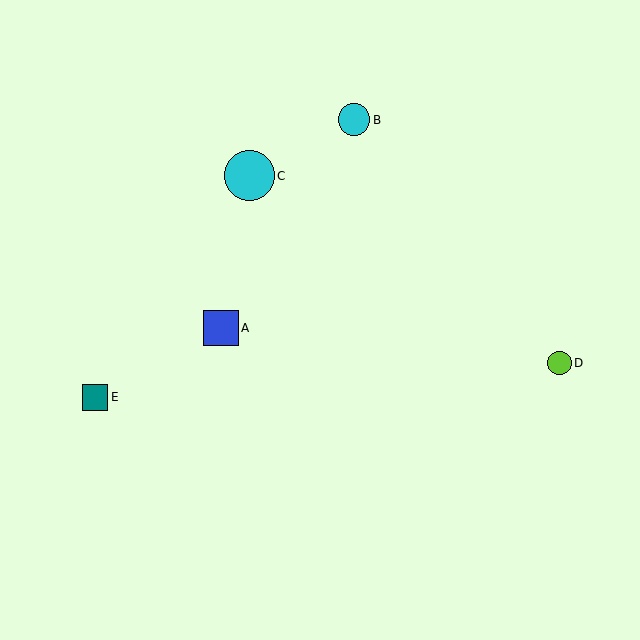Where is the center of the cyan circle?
The center of the cyan circle is at (354, 120).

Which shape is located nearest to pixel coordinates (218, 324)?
The blue square (labeled A) at (221, 328) is nearest to that location.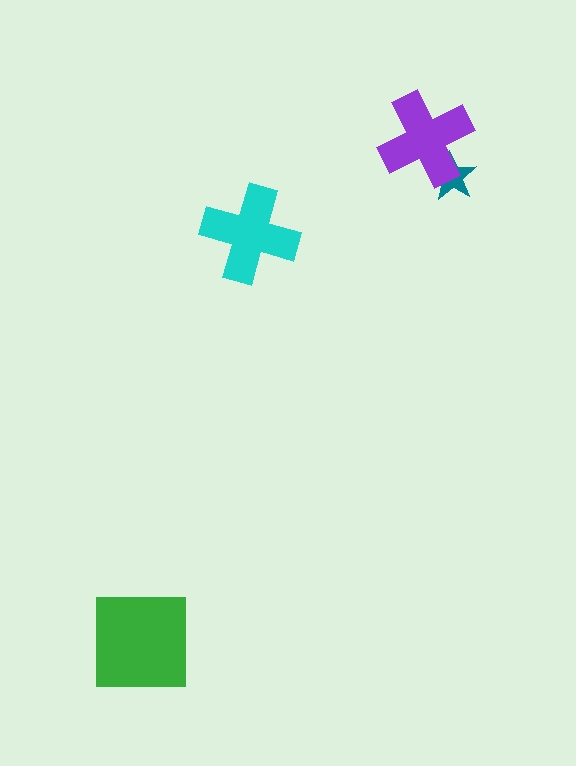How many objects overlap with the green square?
0 objects overlap with the green square.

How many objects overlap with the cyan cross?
0 objects overlap with the cyan cross.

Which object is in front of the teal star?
The purple cross is in front of the teal star.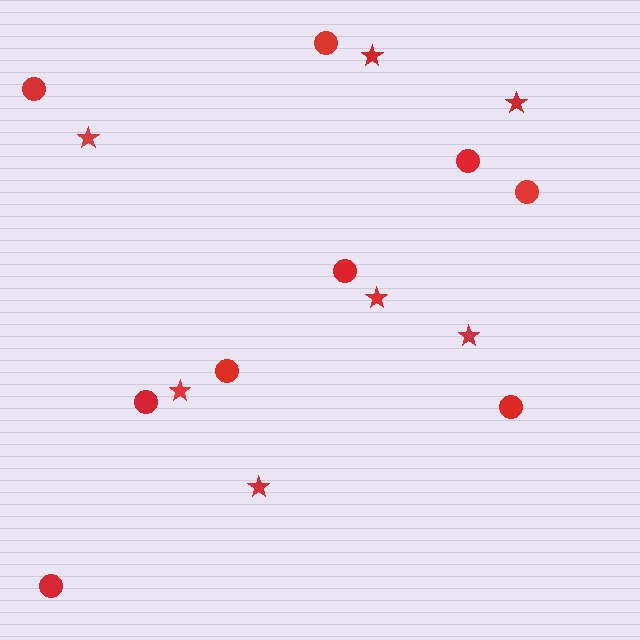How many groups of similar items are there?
There are 2 groups: one group of stars (7) and one group of circles (9).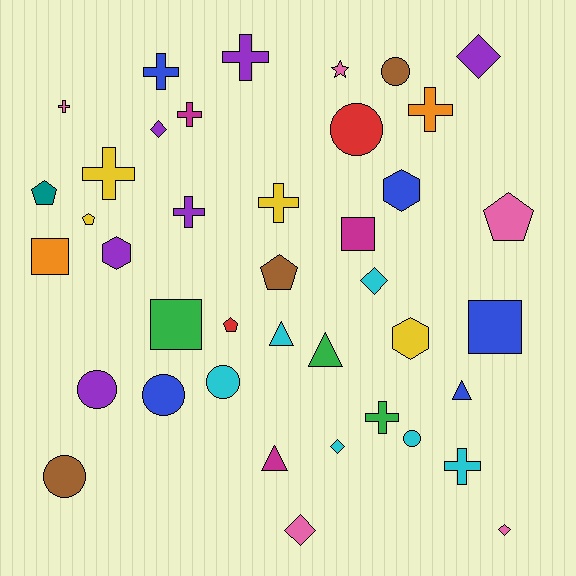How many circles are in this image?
There are 7 circles.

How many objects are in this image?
There are 40 objects.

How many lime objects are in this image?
There are no lime objects.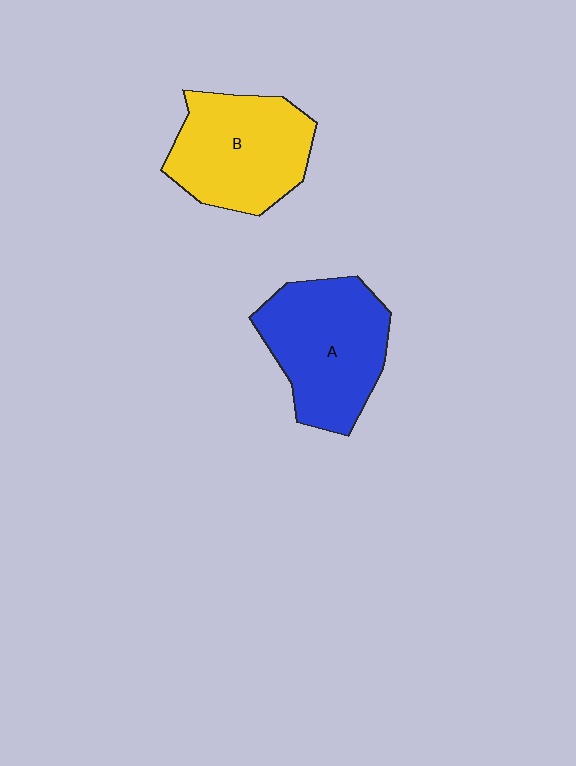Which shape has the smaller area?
Shape B (yellow).